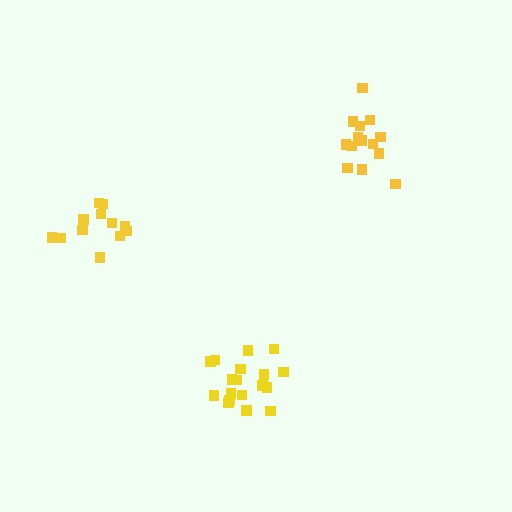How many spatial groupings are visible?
There are 3 spatial groupings.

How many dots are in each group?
Group 1: 12 dots, Group 2: 18 dots, Group 3: 14 dots (44 total).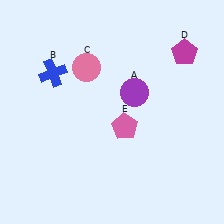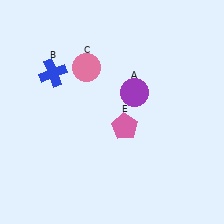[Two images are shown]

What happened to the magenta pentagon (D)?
The magenta pentagon (D) was removed in Image 2. It was in the top-right area of Image 1.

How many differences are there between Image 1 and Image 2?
There is 1 difference between the two images.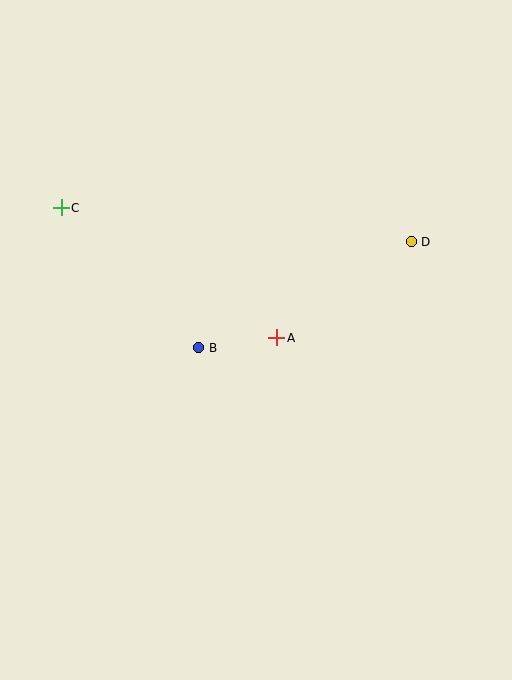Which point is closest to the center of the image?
Point A at (277, 338) is closest to the center.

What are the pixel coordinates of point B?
Point B is at (199, 348).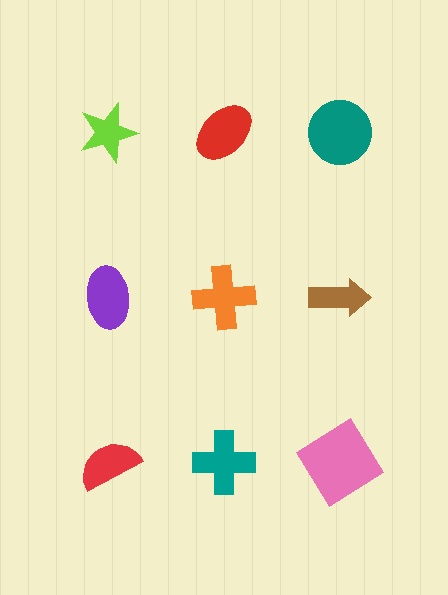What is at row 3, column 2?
A teal cross.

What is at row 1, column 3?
A teal circle.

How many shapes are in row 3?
3 shapes.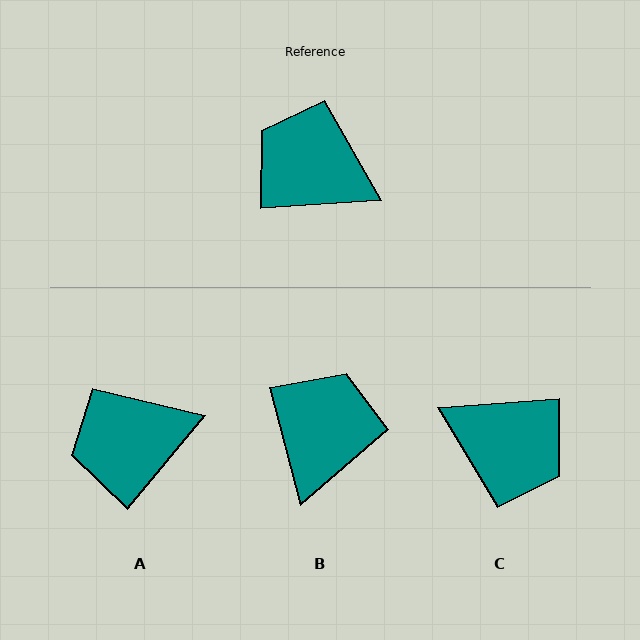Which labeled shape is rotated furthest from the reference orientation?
C, about 179 degrees away.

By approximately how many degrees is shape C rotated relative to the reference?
Approximately 179 degrees clockwise.